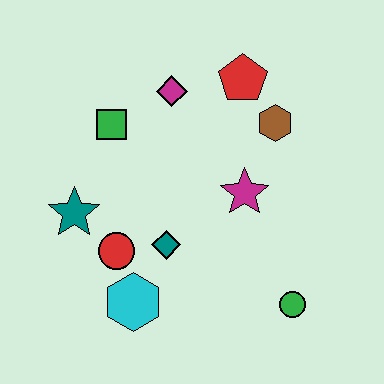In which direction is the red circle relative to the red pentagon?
The red circle is below the red pentagon.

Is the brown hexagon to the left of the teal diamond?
No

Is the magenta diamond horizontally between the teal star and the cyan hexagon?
No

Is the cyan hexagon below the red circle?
Yes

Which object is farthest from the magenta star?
The teal star is farthest from the magenta star.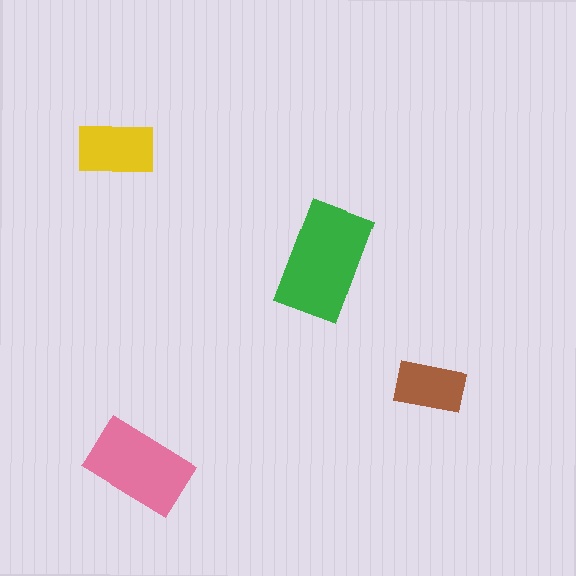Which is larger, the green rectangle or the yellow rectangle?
The green one.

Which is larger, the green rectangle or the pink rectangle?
The green one.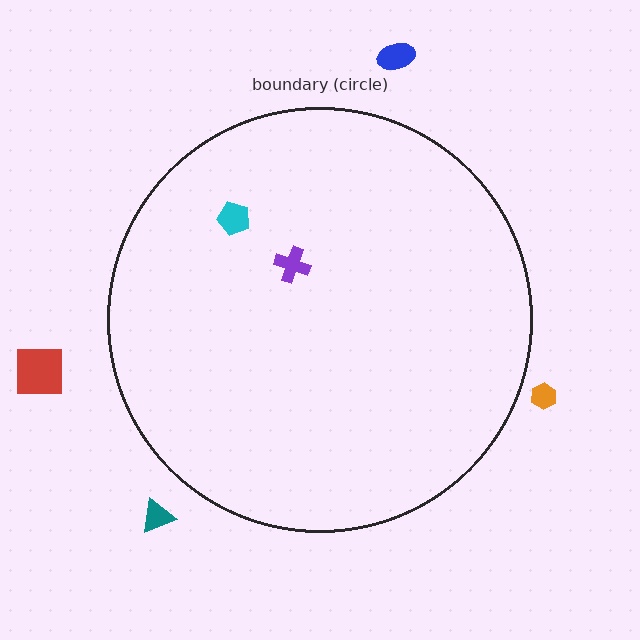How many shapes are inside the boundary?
2 inside, 4 outside.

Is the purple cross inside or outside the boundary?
Inside.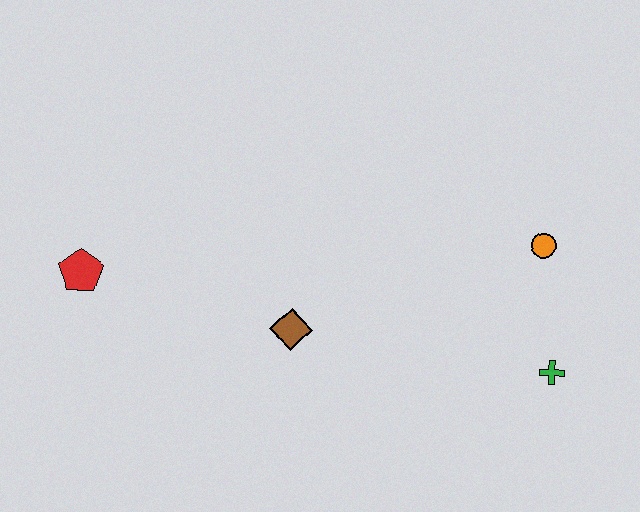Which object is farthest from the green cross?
The red pentagon is farthest from the green cross.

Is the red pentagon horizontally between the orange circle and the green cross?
No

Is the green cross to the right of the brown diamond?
Yes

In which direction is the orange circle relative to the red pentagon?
The orange circle is to the right of the red pentagon.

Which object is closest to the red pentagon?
The brown diamond is closest to the red pentagon.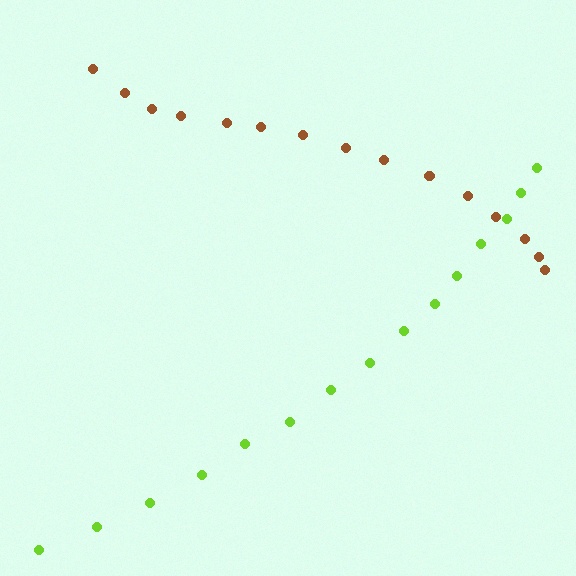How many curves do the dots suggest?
There are 2 distinct paths.